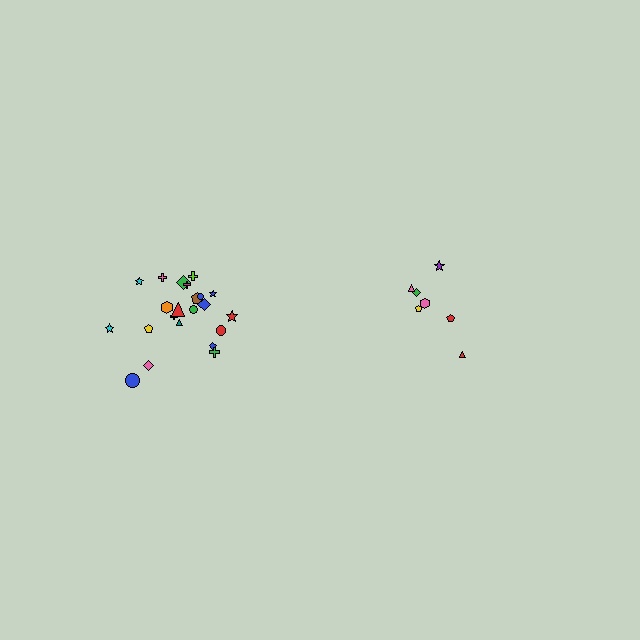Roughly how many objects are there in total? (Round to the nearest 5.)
Roughly 30 objects in total.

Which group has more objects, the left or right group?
The left group.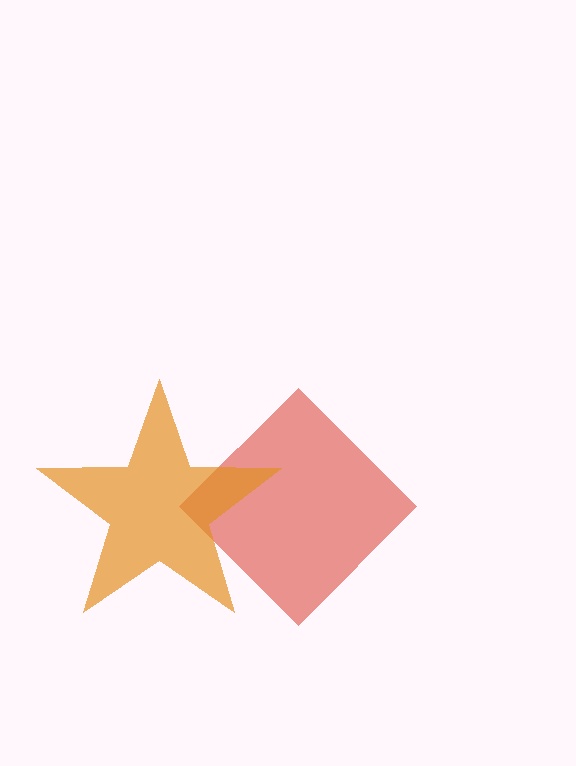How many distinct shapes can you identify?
There are 2 distinct shapes: a red diamond, an orange star.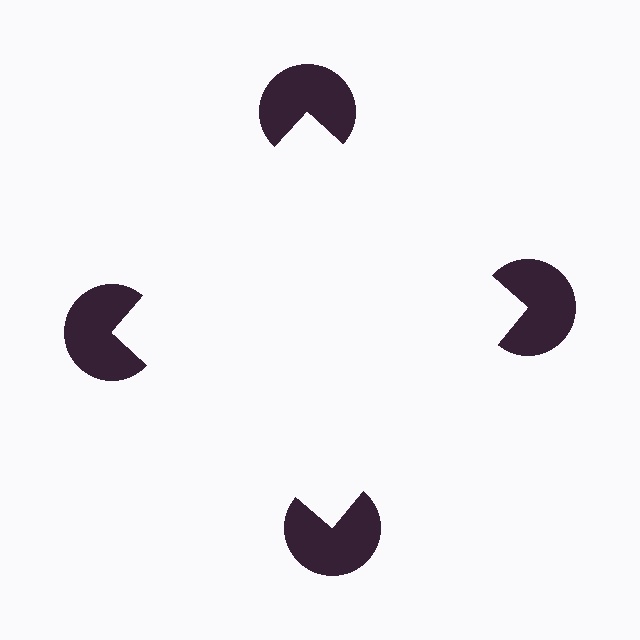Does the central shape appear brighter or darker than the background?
It typically appears slightly brighter than the background, even though no actual brightness change is drawn.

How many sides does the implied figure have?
4 sides.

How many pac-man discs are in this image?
There are 4 — one at each vertex of the illusory square.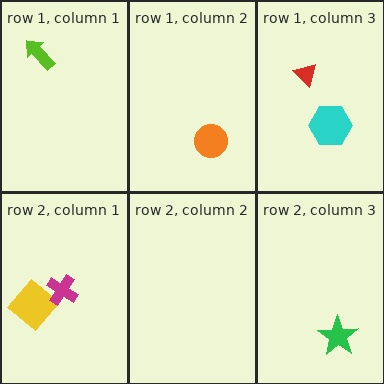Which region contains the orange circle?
The row 1, column 2 region.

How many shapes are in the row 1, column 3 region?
2.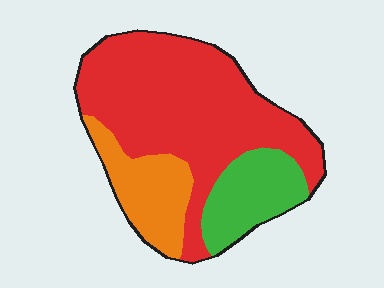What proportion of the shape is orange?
Orange takes up about one fifth (1/5) of the shape.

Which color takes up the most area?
Red, at roughly 65%.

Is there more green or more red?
Red.